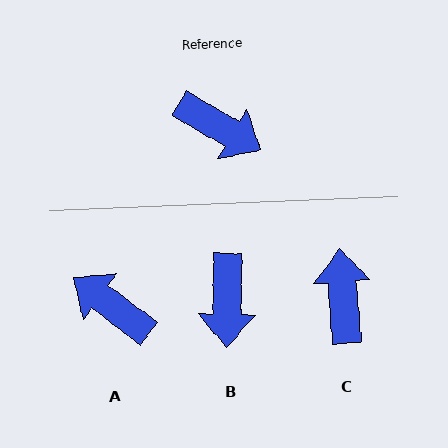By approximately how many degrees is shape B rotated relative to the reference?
Approximately 61 degrees clockwise.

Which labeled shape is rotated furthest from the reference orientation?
A, about 173 degrees away.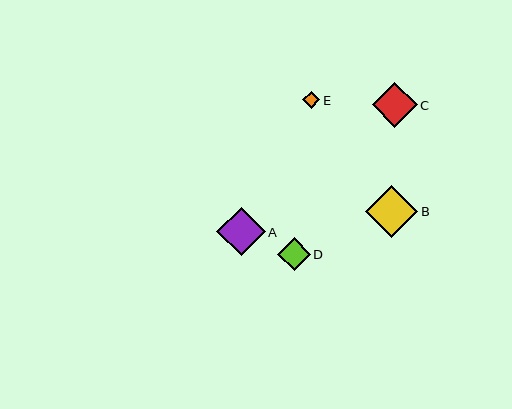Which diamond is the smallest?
Diamond E is the smallest with a size of approximately 17 pixels.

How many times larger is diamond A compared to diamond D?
Diamond A is approximately 1.5 times the size of diamond D.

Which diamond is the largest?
Diamond B is the largest with a size of approximately 52 pixels.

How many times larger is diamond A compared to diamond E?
Diamond A is approximately 2.9 times the size of diamond E.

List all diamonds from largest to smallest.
From largest to smallest: B, A, C, D, E.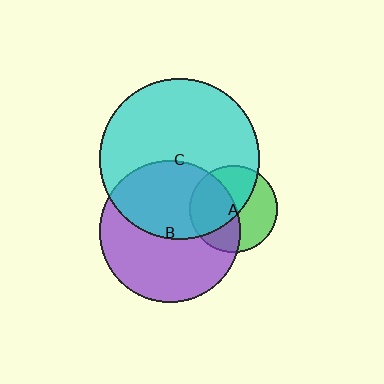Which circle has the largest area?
Circle C (cyan).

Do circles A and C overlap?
Yes.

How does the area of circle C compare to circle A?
Approximately 3.3 times.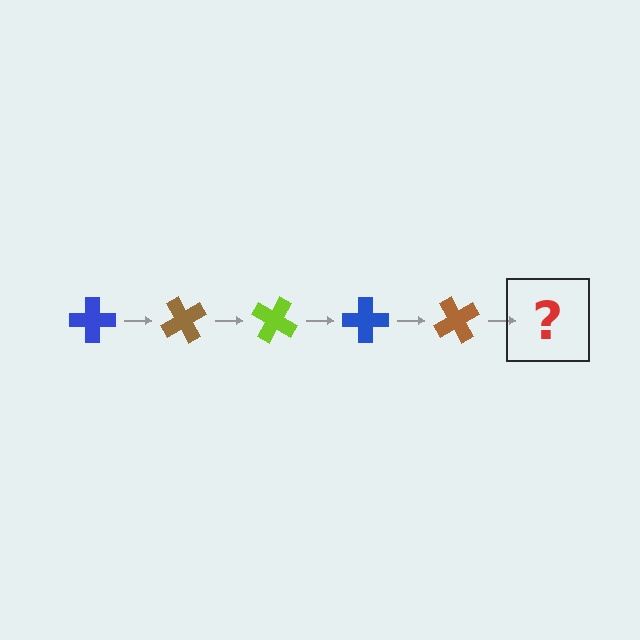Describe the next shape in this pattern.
It should be a lime cross, rotated 300 degrees from the start.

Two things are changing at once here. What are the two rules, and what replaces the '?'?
The two rules are that it rotates 60 degrees each step and the color cycles through blue, brown, and lime. The '?' should be a lime cross, rotated 300 degrees from the start.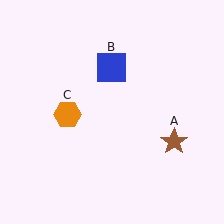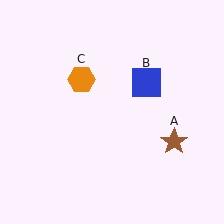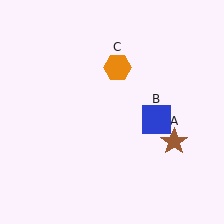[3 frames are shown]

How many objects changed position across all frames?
2 objects changed position: blue square (object B), orange hexagon (object C).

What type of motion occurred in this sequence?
The blue square (object B), orange hexagon (object C) rotated clockwise around the center of the scene.